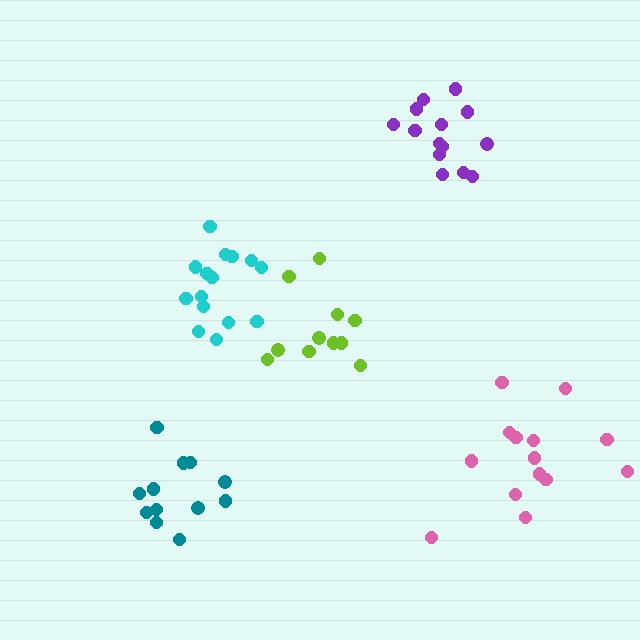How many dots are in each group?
Group 1: 11 dots, Group 2: 14 dots, Group 3: 15 dots, Group 4: 12 dots, Group 5: 14 dots (66 total).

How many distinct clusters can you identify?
There are 5 distinct clusters.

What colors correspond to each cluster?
The clusters are colored: lime, purple, cyan, teal, pink.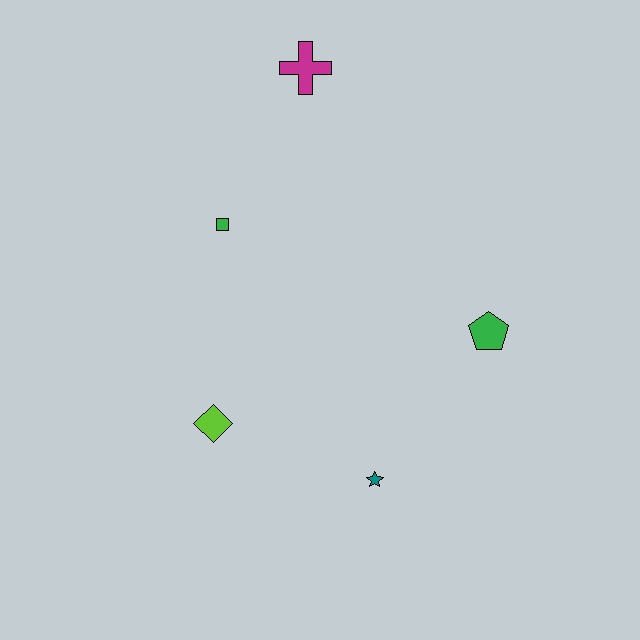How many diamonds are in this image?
There is 1 diamond.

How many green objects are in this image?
There are 2 green objects.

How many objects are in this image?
There are 5 objects.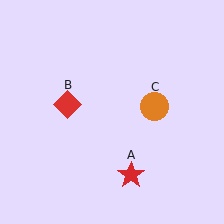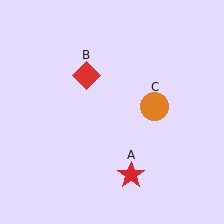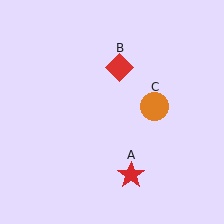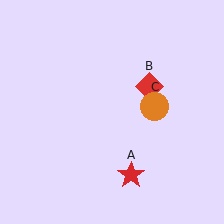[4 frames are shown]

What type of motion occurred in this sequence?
The red diamond (object B) rotated clockwise around the center of the scene.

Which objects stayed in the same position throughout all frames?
Red star (object A) and orange circle (object C) remained stationary.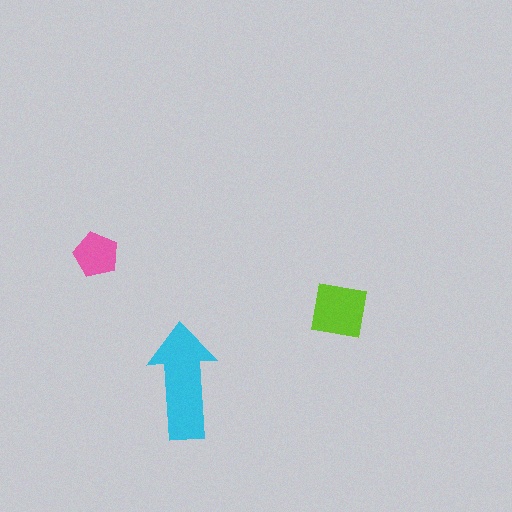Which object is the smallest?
The pink pentagon.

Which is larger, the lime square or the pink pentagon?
The lime square.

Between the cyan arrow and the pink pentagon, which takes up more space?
The cyan arrow.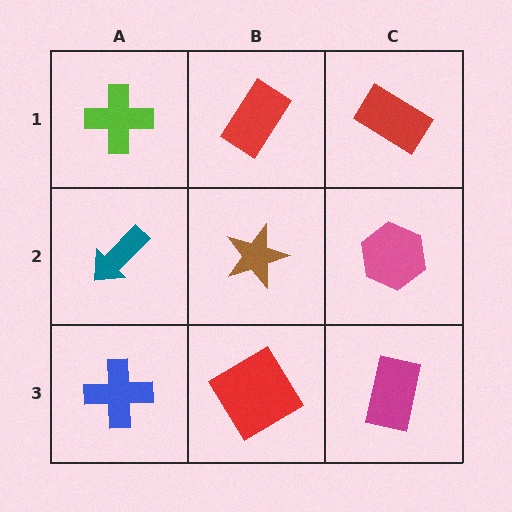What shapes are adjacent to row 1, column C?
A pink hexagon (row 2, column C), a red rectangle (row 1, column B).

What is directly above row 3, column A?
A teal arrow.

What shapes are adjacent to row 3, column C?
A pink hexagon (row 2, column C), a red diamond (row 3, column B).